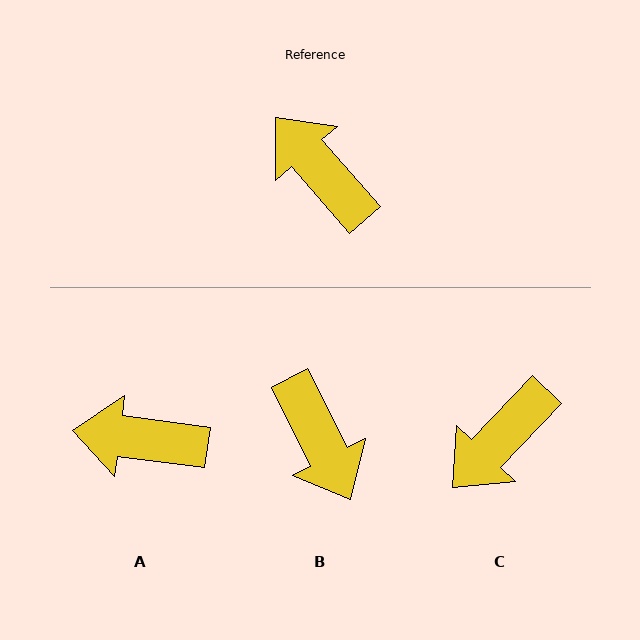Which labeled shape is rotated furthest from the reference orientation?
B, about 165 degrees away.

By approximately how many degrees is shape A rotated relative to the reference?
Approximately 41 degrees counter-clockwise.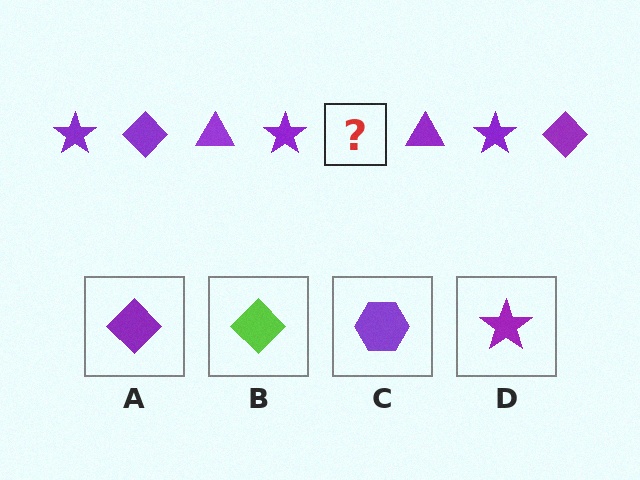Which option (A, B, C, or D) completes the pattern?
A.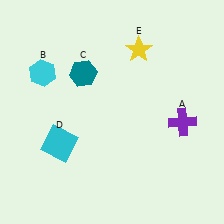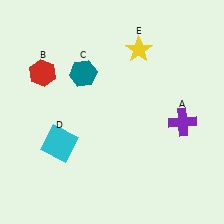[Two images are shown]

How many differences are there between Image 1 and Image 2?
There is 1 difference between the two images.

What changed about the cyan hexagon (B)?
In Image 1, B is cyan. In Image 2, it changed to red.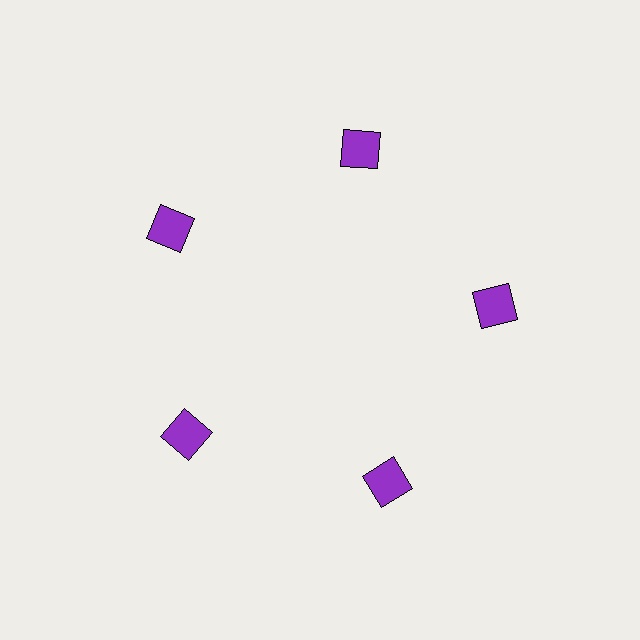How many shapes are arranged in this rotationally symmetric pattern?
There are 5 shapes, arranged in 5 groups of 1.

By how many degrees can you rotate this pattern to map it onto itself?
The pattern maps onto itself every 72 degrees of rotation.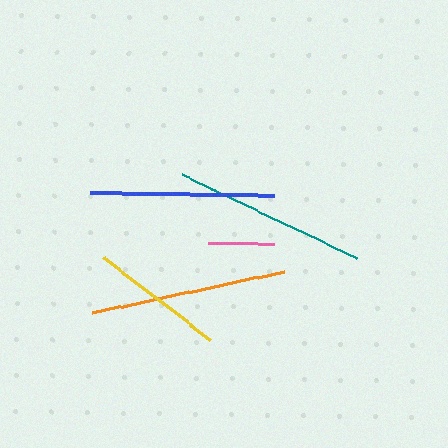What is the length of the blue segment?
The blue segment is approximately 184 pixels long.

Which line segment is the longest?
The orange line is the longest at approximately 197 pixels.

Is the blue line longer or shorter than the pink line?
The blue line is longer than the pink line.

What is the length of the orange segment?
The orange segment is approximately 197 pixels long.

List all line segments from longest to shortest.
From longest to shortest: orange, teal, blue, yellow, pink.